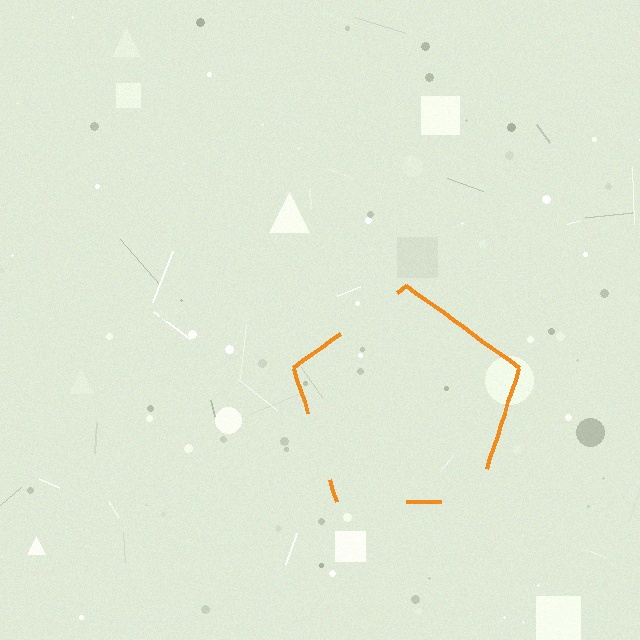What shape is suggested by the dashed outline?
The dashed outline suggests a pentagon.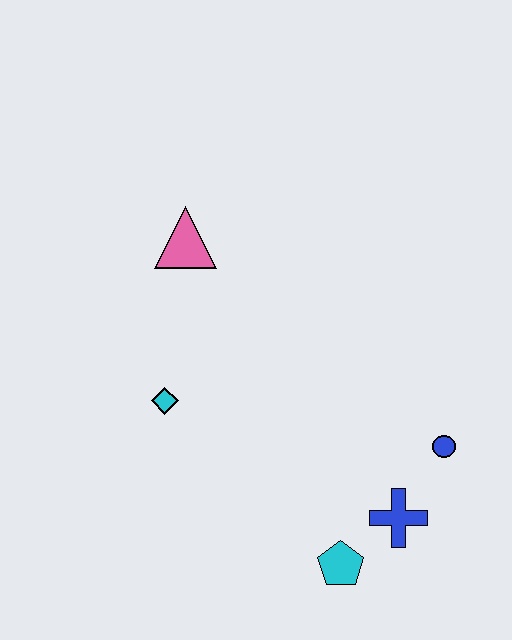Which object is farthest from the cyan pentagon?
The pink triangle is farthest from the cyan pentagon.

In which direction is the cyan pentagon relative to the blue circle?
The cyan pentagon is below the blue circle.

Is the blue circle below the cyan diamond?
Yes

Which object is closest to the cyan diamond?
The pink triangle is closest to the cyan diamond.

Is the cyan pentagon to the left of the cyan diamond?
No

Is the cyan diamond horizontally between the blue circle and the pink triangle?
No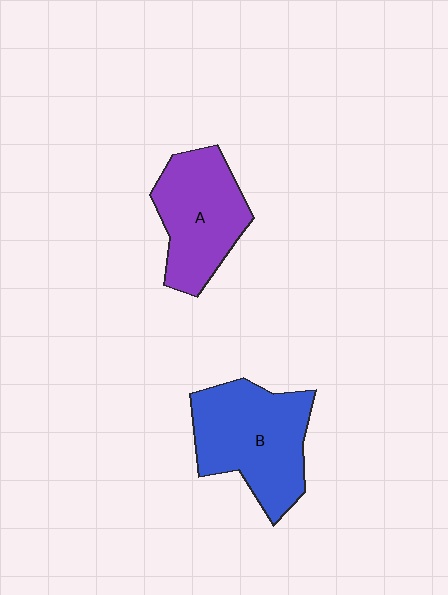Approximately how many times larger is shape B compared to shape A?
Approximately 1.2 times.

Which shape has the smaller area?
Shape A (purple).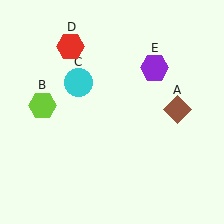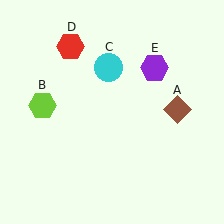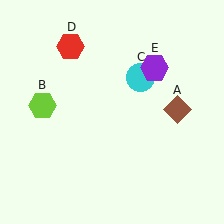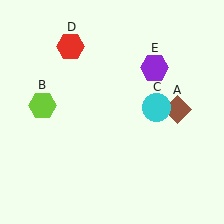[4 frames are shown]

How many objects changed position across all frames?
1 object changed position: cyan circle (object C).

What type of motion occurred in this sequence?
The cyan circle (object C) rotated clockwise around the center of the scene.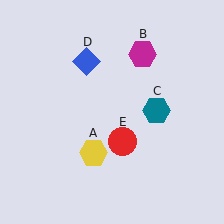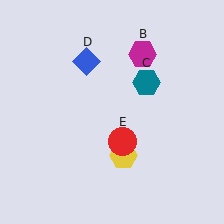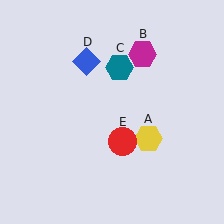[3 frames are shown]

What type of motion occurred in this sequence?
The yellow hexagon (object A), teal hexagon (object C) rotated counterclockwise around the center of the scene.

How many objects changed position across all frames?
2 objects changed position: yellow hexagon (object A), teal hexagon (object C).